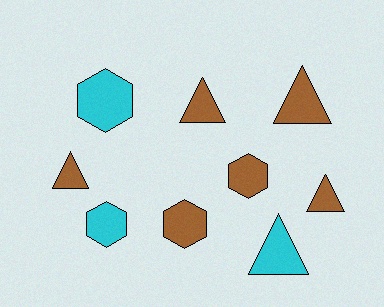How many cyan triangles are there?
There is 1 cyan triangle.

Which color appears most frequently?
Brown, with 6 objects.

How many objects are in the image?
There are 9 objects.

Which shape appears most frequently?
Triangle, with 5 objects.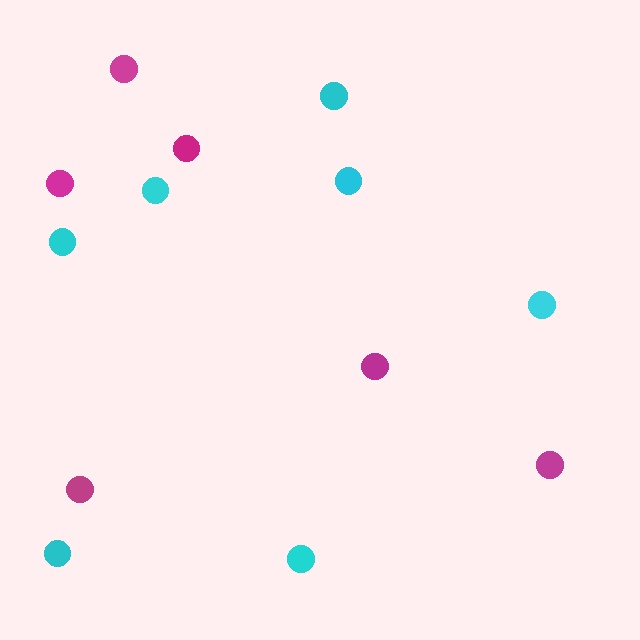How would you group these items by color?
There are 2 groups: one group of cyan circles (7) and one group of magenta circles (6).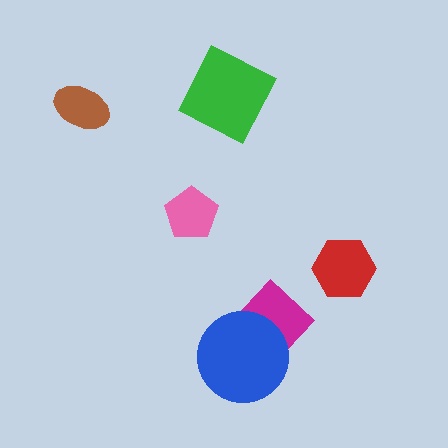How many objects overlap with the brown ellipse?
0 objects overlap with the brown ellipse.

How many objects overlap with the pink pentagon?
0 objects overlap with the pink pentagon.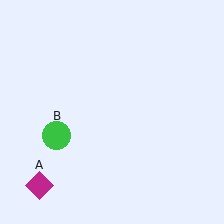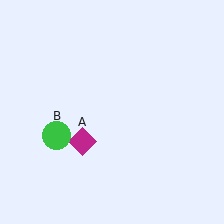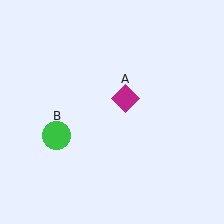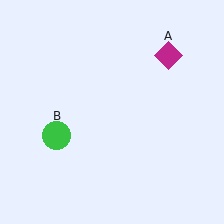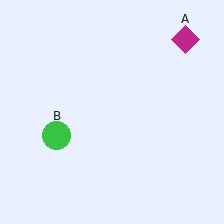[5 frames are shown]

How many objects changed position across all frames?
1 object changed position: magenta diamond (object A).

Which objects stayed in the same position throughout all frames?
Green circle (object B) remained stationary.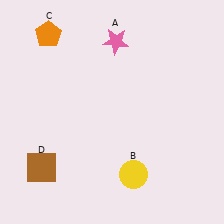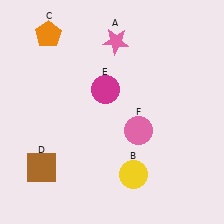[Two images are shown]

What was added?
A magenta circle (E), a pink circle (F) were added in Image 2.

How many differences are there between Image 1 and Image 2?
There are 2 differences between the two images.